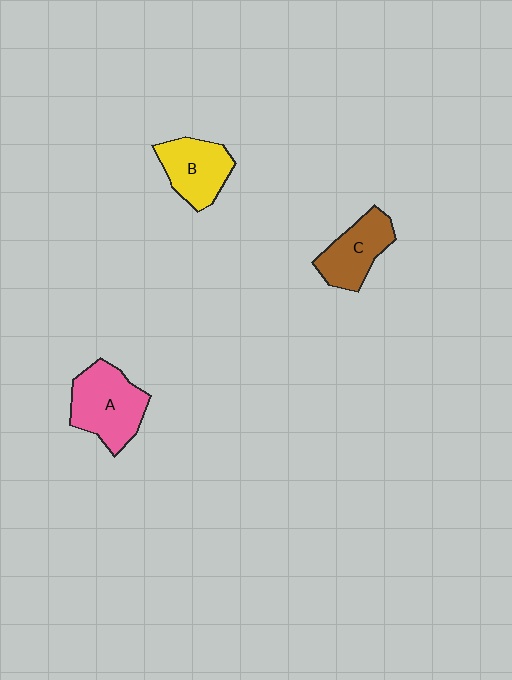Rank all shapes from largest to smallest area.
From largest to smallest: A (pink), B (yellow), C (brown).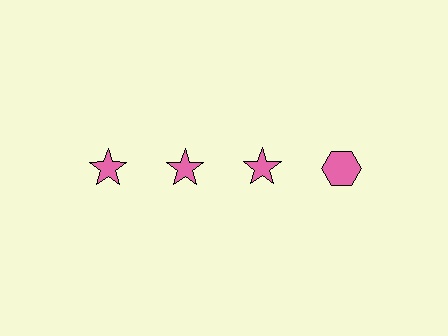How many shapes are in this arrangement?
There are 4 shapes arranged in a grid pattern.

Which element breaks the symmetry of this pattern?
The pink hexagon in the top row, second from right column breaks the symmetry. All other shapes are pink stars.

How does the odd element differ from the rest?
It has a different shape: hexagon instead of star.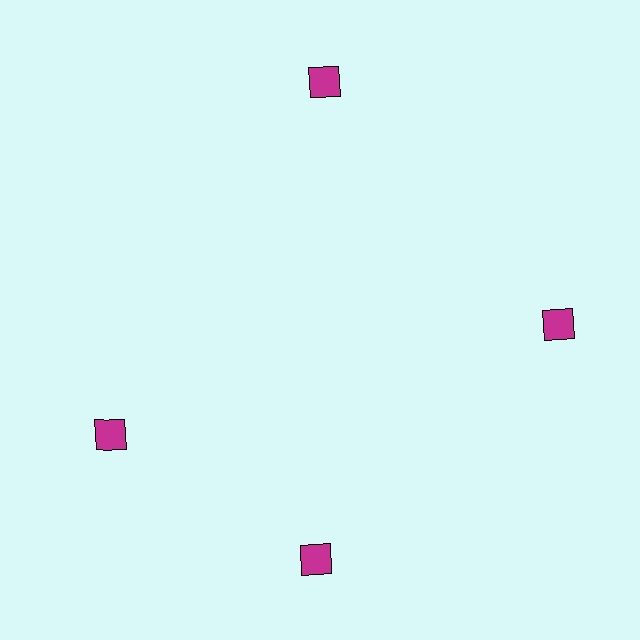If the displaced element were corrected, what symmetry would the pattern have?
It would have 4-fold rotational symmetry — the pattern would map onto itself every 90 degrees.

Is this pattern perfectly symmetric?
No. The 4 magenta squares are arranged in a ring, but one element near the 9 o'clock position is rotated out of alignment along the ring, breaking the 4-fold rotational symmetry.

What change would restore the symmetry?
The symmetry would be restored by rotating it back into even spacing with its neighbors so that all 4 squares sit at equal angles and equal distance from the center.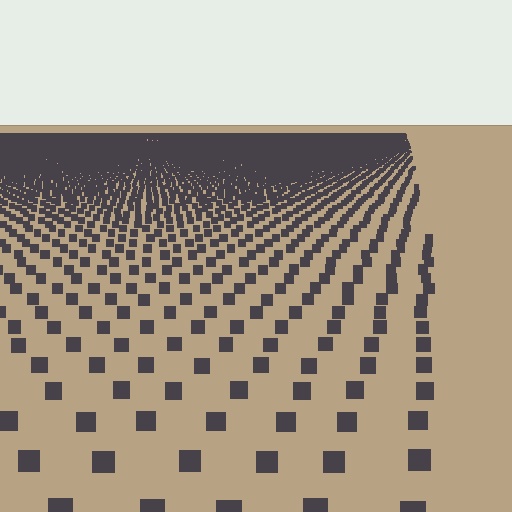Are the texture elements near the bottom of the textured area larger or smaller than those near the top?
Larger. Near the bottom, elements are closer to the viewer and appear at a bigger on-screen size.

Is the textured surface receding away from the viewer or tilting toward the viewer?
The surface is receding away from the viewer. Texture elements get smaller and denser toward the top.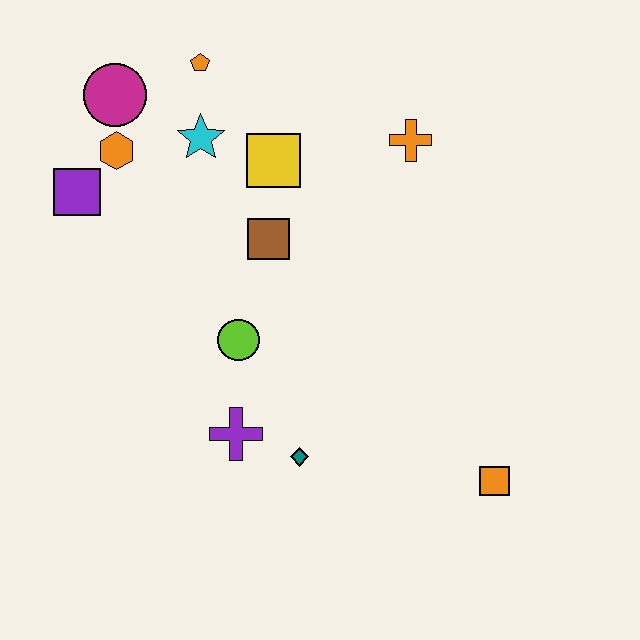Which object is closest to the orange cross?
The yellow square is closest to the orange cross.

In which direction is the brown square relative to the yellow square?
The brown square is below the yellow square.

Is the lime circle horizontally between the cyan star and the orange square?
Yes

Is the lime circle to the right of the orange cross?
No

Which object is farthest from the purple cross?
The orange pentagon is farthest from the purple cross.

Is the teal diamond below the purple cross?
Yes